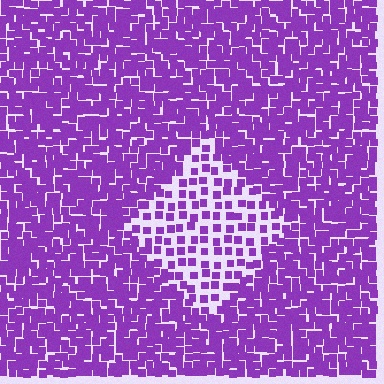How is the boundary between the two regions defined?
The boundary is defined by a change in element density (approximately 2.3x ratio). All elements are the same color, size, and shape.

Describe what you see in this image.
The image contains small purple elements arranged at two different densities. A diamond-shaped region is visible where the elements are less densely packed than the surrounding area.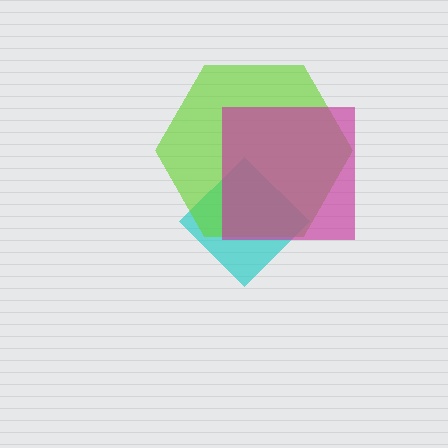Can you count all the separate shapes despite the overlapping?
Yes, there are 3 separate shapes.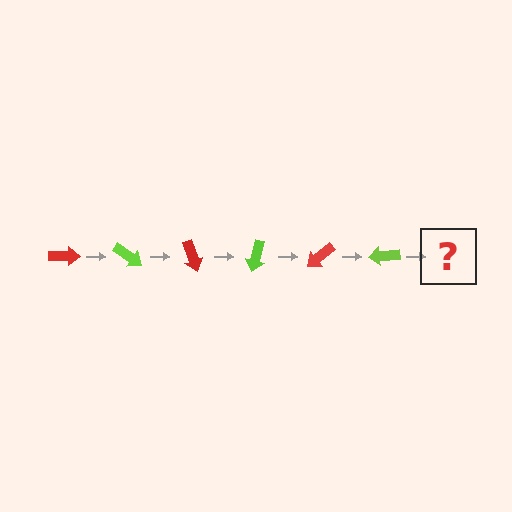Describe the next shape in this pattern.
It should be a red arrow, rotated 210 degrees from the start.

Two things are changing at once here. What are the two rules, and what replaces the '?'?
The two rules are that it rotates 35 degrees each step and the color cycles through red and lime. The '?' should be a red arrow, rotated 210 degrees from the start.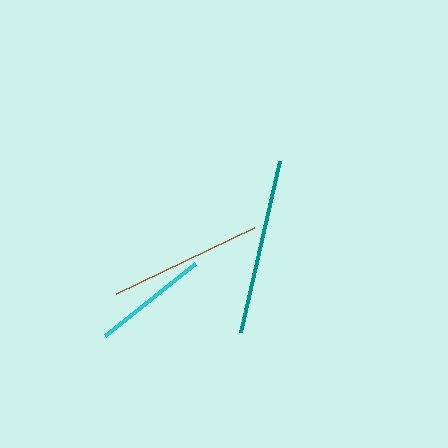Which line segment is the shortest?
The cyan line is the shortest at approximately 115 pixels.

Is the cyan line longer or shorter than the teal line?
The teal line is longer than the cyan line.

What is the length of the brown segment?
The brown segment is approximately 154 pixels long.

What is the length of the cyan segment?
The cyan segment is approximately 115 pixels long.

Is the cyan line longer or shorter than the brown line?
The brown line is longer than the cyan line.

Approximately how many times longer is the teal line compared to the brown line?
The teal line is approximately 1.1 times the length of the brown line.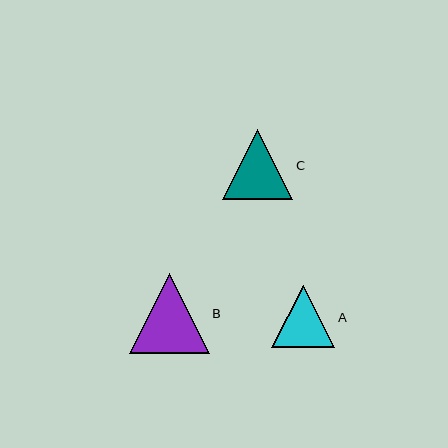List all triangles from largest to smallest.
From largest to smallest: B, C, A.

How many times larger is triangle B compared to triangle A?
Triangle B is approximately 1.3 times the size of triangle A.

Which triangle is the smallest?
Triangle A is the smallest with a size of approximately 63 pixels.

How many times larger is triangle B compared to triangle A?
Triangle B is approximately 1.3 times the size of triangle A.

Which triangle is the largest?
Triangle B is the largest with a size of approximately 80 pixels.